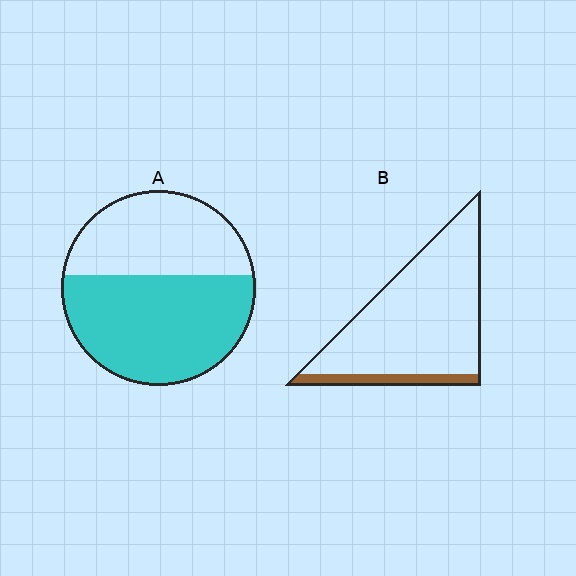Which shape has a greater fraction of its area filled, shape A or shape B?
Shape A.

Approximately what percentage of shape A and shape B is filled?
A is approximately 60% and B is approximately 10%.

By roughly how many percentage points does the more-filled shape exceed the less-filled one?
By roughly 45 percentage points (A over B).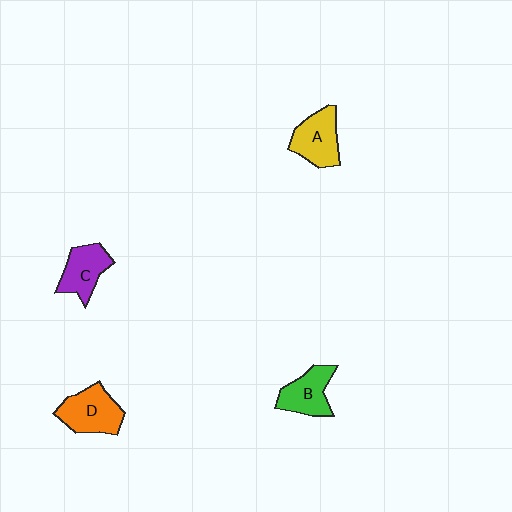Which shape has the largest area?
Shape D (orange).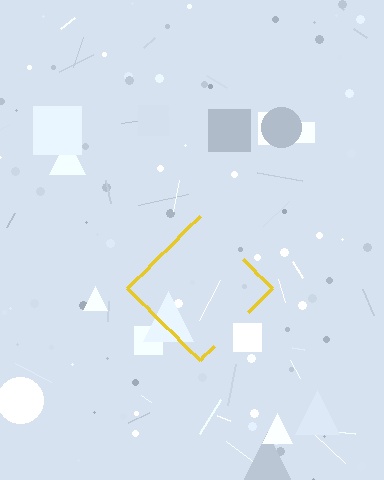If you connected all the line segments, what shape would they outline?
They would outline a diamond.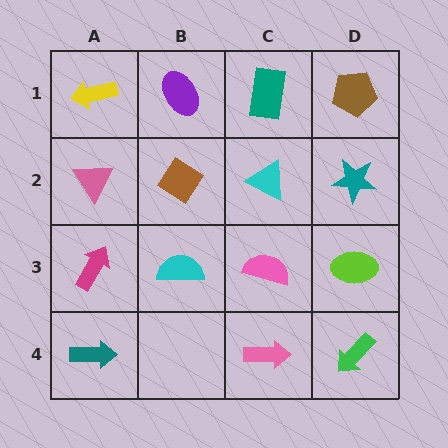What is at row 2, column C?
A cyan triangle.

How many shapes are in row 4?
3 shapes.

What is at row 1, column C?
A teal rectangle.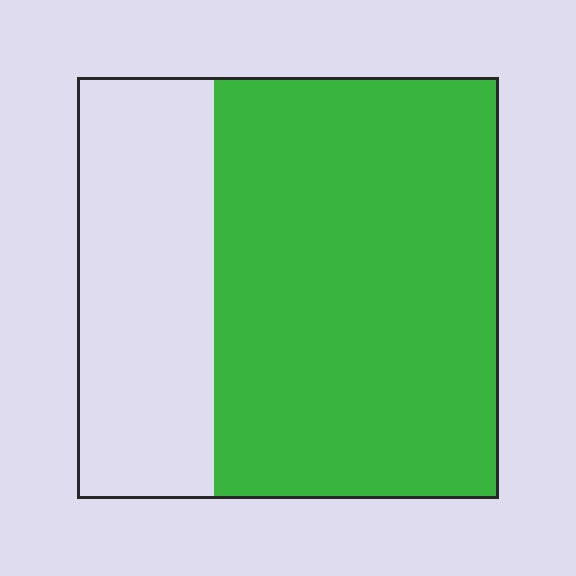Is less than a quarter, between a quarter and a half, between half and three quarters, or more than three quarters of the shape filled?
Between half and three quarters.